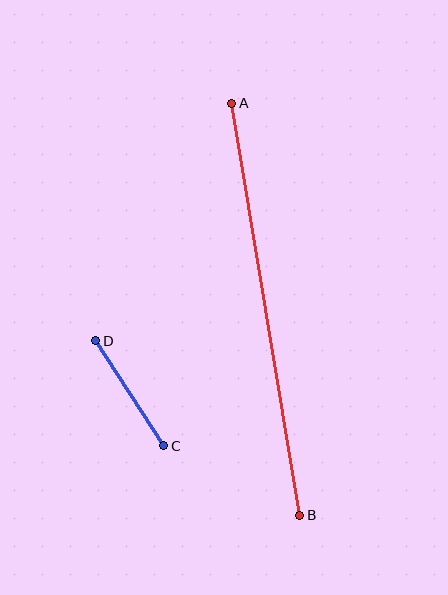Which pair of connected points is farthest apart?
Points A and B are farthest apart.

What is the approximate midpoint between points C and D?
The midpoint is at approximately (130, 393) pixels.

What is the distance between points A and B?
The distance is approximately 418 pixels.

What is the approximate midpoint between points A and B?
The midpoint is at approximately (266, 309) pixels.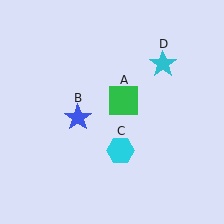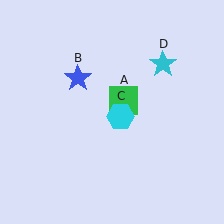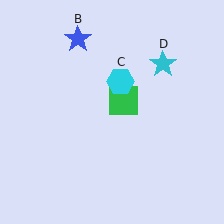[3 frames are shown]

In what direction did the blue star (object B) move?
The blue star (object B) moved up.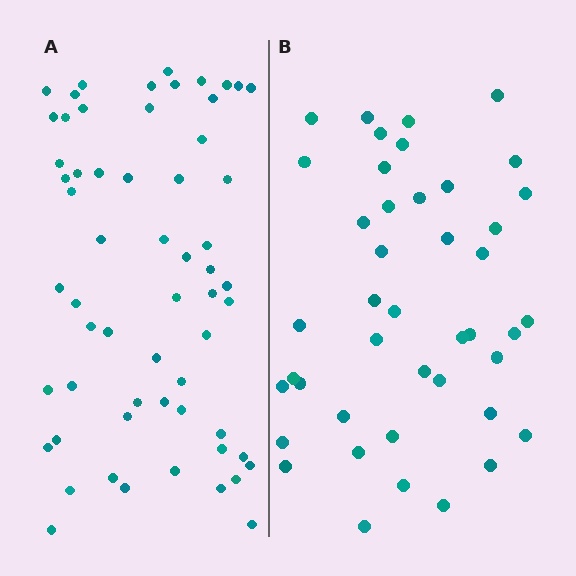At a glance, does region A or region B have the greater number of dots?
Region A (the left region) has more dots.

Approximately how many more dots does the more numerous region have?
Region A has approximately 15 more dots than region B.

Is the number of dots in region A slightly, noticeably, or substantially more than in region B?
Region A has noticeably more, but not dramatically so. The ratio is roughly 1.4 to 1.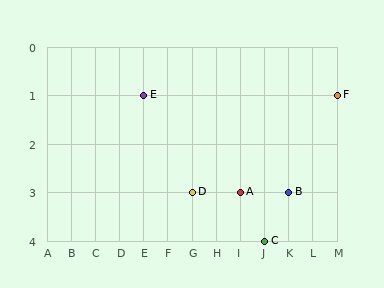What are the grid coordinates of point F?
Point F is at grid coordinates (M, 1).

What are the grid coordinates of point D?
Point D is at grid coordinates (G, 3).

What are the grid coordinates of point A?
Point A is at grid coordinates (I, 3).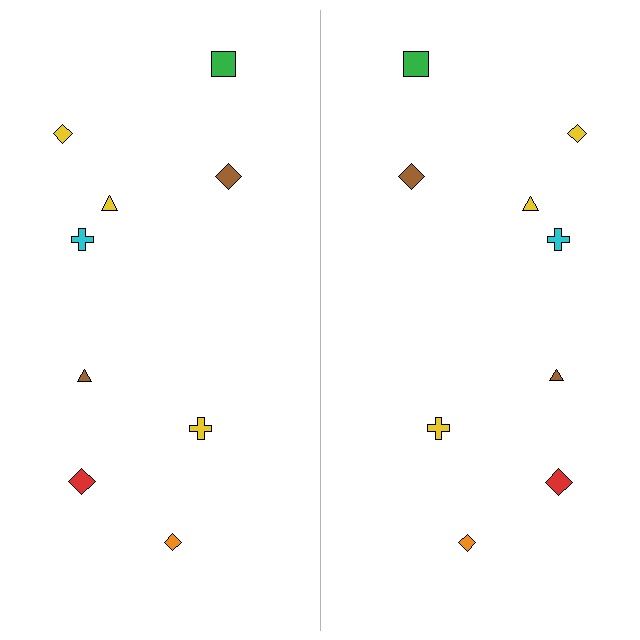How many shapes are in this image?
There are 18 shapes in this image.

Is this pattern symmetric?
Yes, this pattern has bilateral (reflection) symmetry.